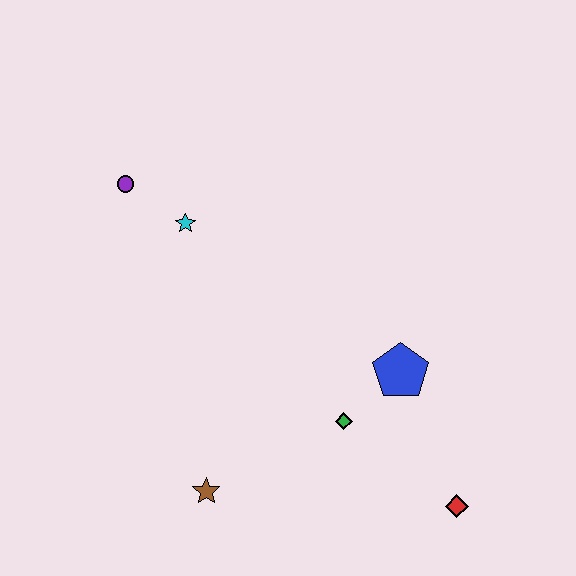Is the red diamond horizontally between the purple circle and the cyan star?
No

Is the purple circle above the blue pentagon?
Yes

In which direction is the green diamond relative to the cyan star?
The green diamond is below the cyan star.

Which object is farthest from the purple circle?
The red diamond is farthest from the purple circle.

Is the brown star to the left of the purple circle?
No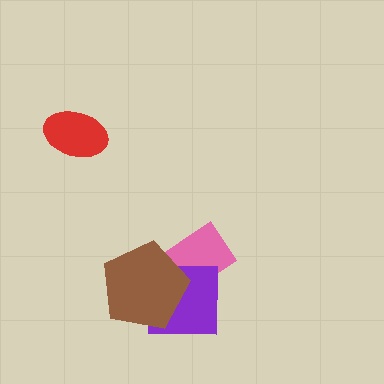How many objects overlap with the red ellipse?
0 objects overlap with the red ellipse.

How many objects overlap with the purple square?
2 objects overlap with the purple square.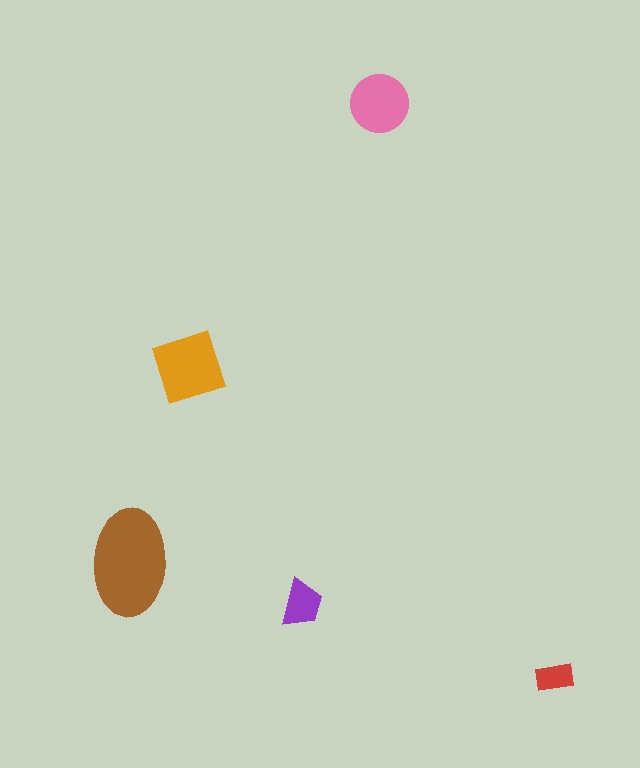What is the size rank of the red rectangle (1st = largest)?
5th.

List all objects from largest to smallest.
The brown ellipse, the orange square, the pink circle, the purple trapezoid, the red rectangle.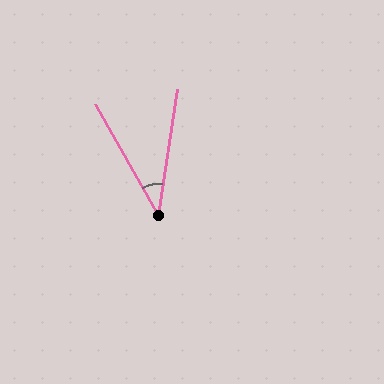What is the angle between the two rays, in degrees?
Approximately 39 degrees.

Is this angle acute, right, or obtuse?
It is acute.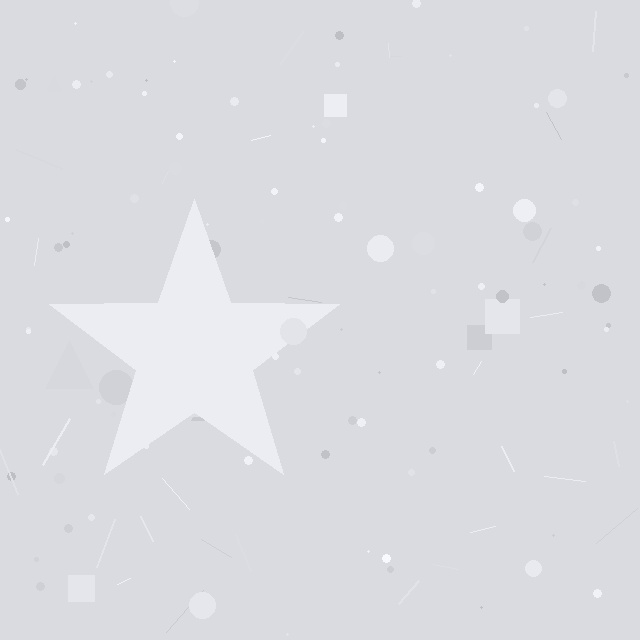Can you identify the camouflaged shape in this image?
The camouflaged shape is a star.